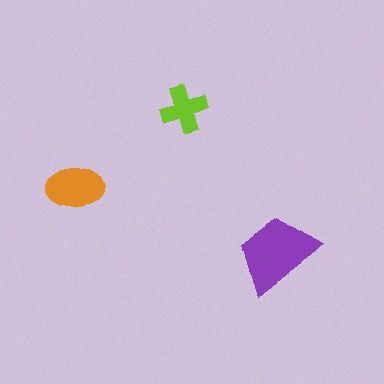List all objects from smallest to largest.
The lime cross, the orange ellipse, the purple trapezoid.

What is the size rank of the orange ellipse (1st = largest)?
2nd.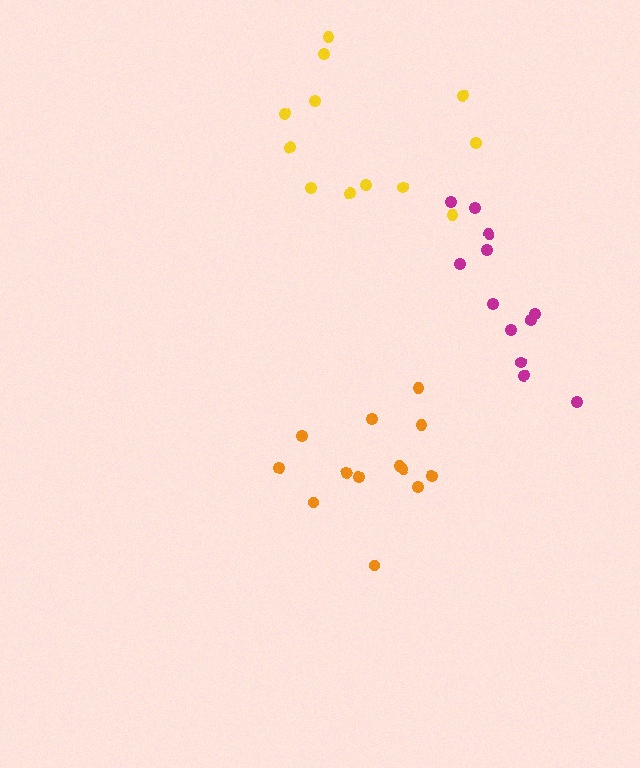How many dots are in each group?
Group 1: 12 dots, Group 2: 12 dots, Group 3: 13 dots (37 total).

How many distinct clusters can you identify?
There are 3 distinct clusters.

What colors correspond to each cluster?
The clusters are colored: magenta, yellow, orange.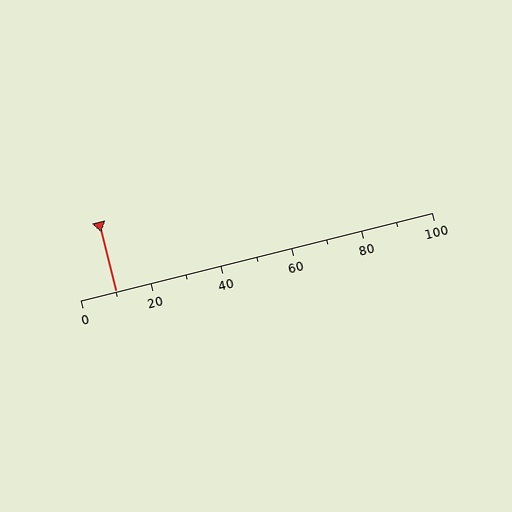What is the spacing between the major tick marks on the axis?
The major ticks are spaced 20 apart.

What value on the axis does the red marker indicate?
The marker indicates approximately 10.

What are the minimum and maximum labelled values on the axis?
The axis runs from 0 to 100.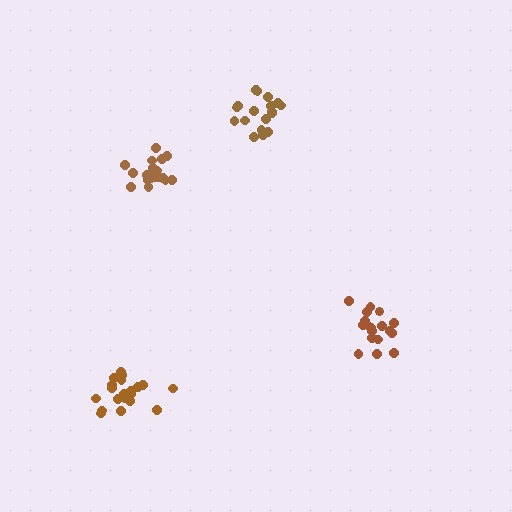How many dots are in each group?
Group 1: 18 dots, Group 2: 18 dots, Group 3: 21 dots, Group 4: 18 dots (75 total).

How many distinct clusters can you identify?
There are 4 distinct clusters.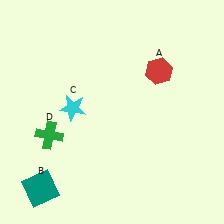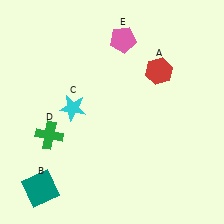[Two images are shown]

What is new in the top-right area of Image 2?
A pink pentagon (E) was added in the top-right area of Image 2.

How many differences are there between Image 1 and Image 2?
There is 1 difference between the two images.